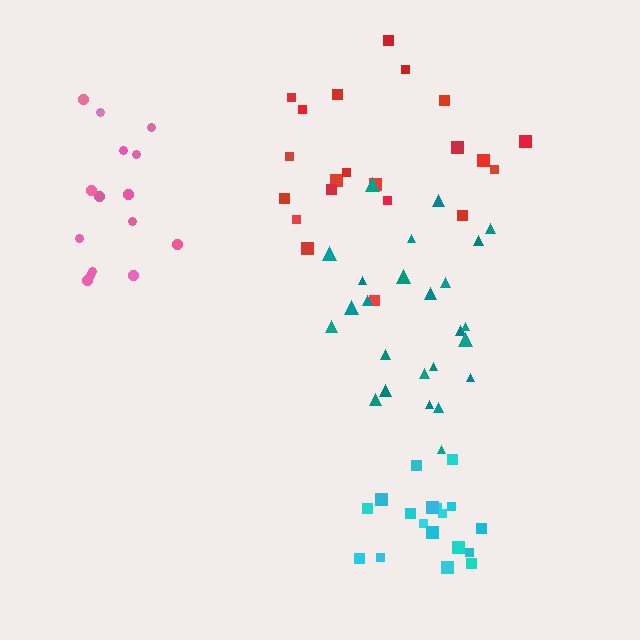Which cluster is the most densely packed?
Cyan.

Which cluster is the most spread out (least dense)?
Pink.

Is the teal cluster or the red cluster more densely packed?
Teal.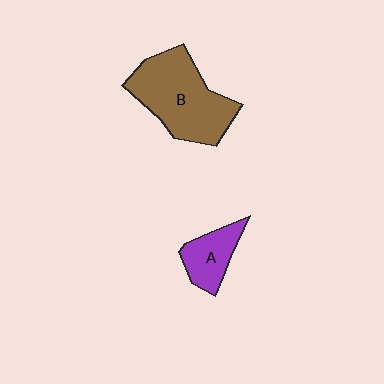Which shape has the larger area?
Shape B (brown).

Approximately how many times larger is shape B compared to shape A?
Approximately 2.4 times.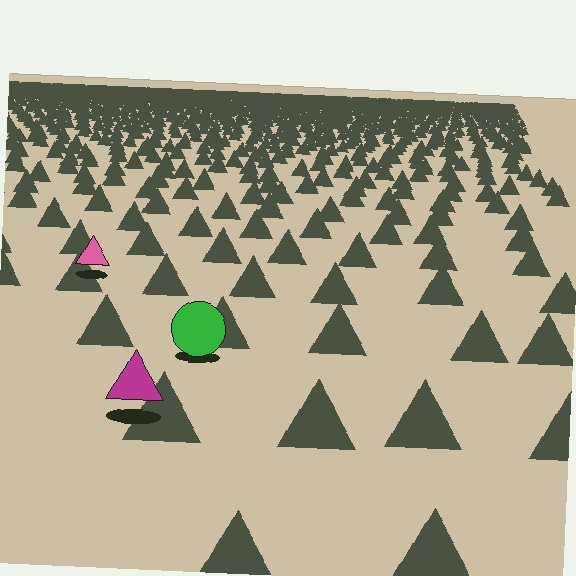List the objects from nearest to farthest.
From nearest to farthest: the magenta triangle, the green circle, the pink triangle.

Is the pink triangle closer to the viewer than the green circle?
No. The green circle is closer — you can tell from the texture gradient: the ground texture is coarser near it.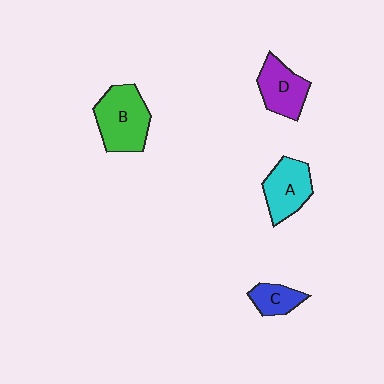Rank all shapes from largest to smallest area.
From largest to smallest: B (green), A (cyan), D (purple), C (blue).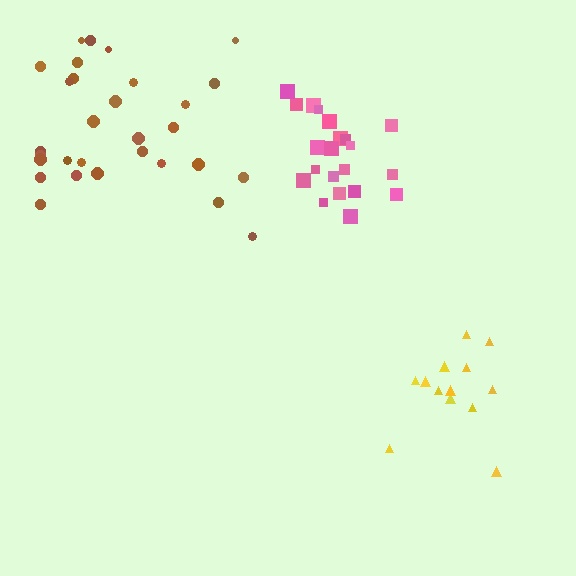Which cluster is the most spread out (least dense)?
Brown.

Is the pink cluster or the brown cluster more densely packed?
Pink.